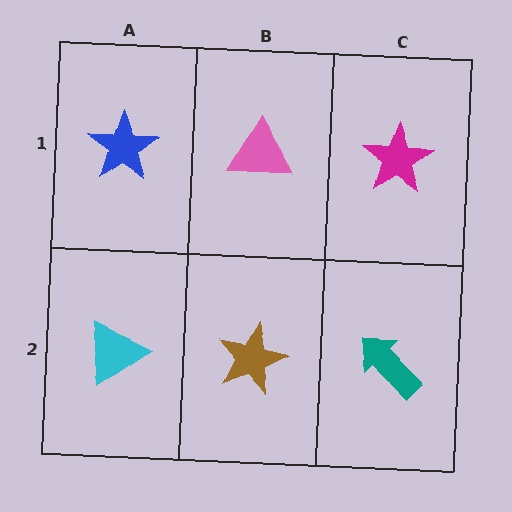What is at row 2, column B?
A brown star.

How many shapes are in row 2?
3 shapes.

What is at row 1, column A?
A blue star.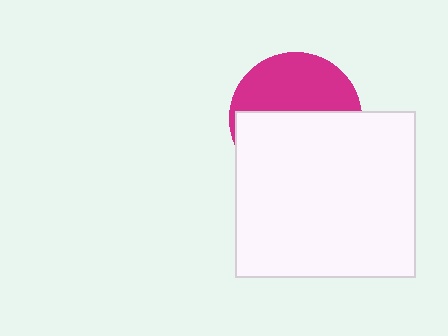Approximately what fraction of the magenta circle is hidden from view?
Roughly 55% of the magenta circle is hidden behind the white rectangle.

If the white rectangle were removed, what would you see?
You would see the complete magenta circle.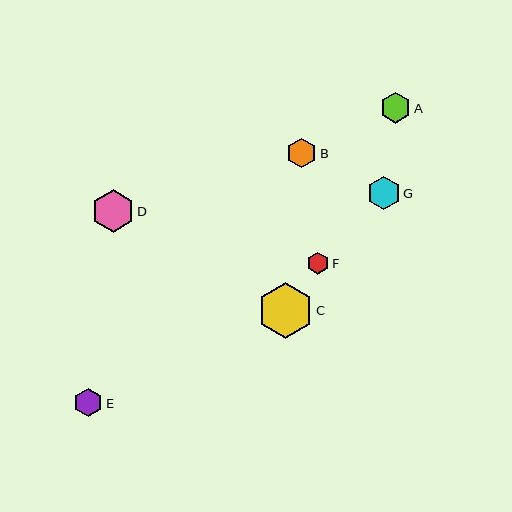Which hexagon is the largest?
Hexagon C is the largest with a size of approximately 55 pixels.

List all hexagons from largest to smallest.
From largest to smallest: C, D, G, A, B, E, F.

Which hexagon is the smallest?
Hexagon F is the smallest with a size of approximately 22 pixels.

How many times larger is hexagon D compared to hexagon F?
Hexagon D is approximately 1.9 times the size of hexagon F.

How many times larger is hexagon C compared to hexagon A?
Hexagon C is approximately 1.8 times the size of hexagon A.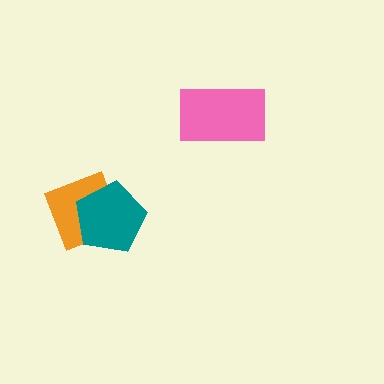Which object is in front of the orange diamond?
The teal pentagon is in front of the orange diamond.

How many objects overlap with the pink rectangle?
0 objects overlap with the pink rectangle.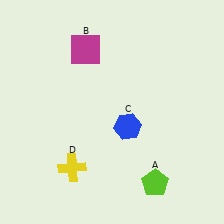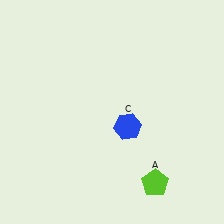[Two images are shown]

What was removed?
The yellow cross (D), the magenta square (B) were removed in Image 2.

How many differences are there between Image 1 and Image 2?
There are 2 differences between the two images.